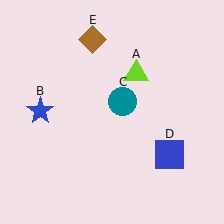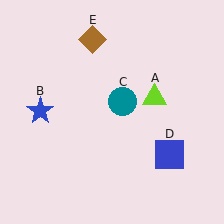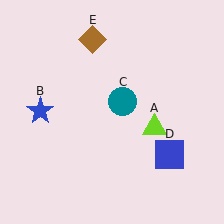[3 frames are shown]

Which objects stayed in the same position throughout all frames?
Blue star (object B) and teal circle (object C) and blue square (object D) and brown diamond (object E) remained stationary.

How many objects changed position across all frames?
1 object changed position: lime triangle (object A).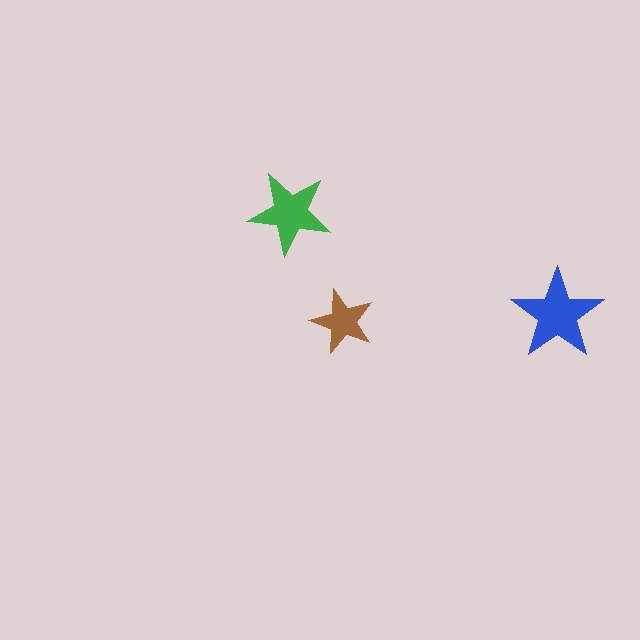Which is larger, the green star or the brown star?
The green one.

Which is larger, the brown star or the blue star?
The blue one.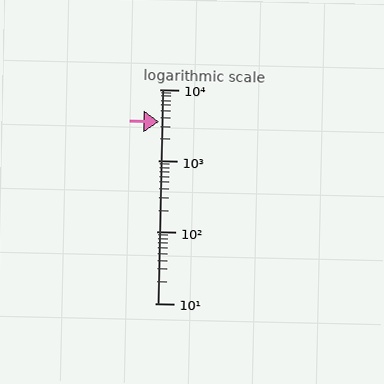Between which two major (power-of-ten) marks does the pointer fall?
The pointer is between 1000 and 10000.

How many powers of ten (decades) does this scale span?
The scale spans 3 decades, from 10 to 10000.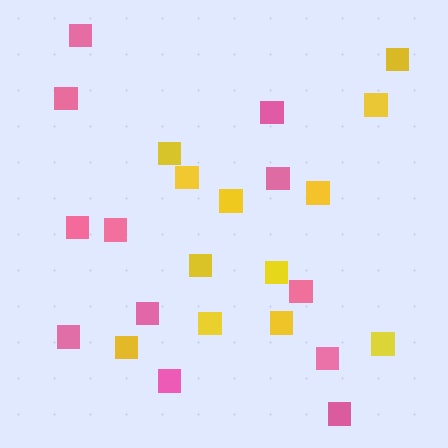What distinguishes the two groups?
There are 2 groups: one group of yellow squares (12) and one group of pink squares (12).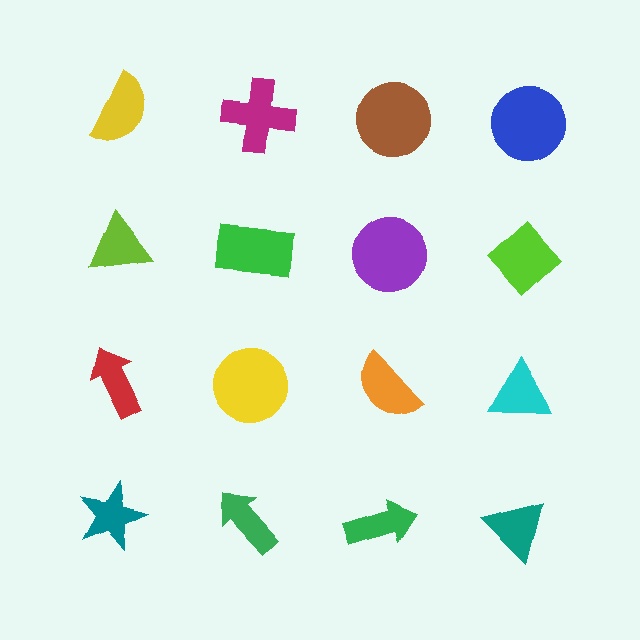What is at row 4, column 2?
A green arrow.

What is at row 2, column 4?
A lime diamond.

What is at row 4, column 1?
A teal star.